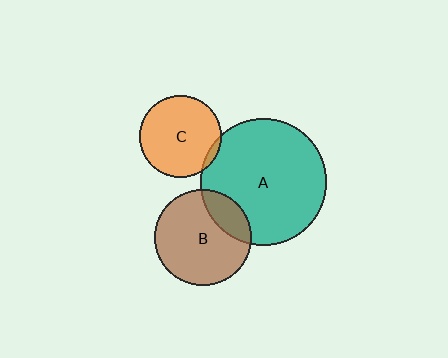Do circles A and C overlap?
Yes.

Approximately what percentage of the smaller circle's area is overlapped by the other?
Approximately 5%.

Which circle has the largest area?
Circle A (teal).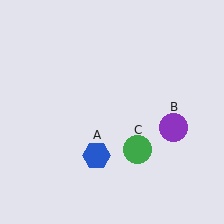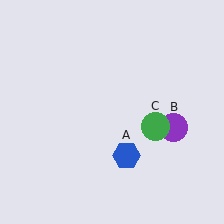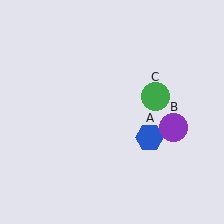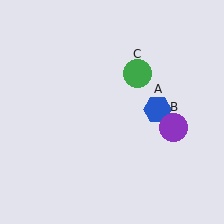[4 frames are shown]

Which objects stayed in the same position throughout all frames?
Purple circle (object B) remained stationary.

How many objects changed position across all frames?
2 objects changed position: blue hexagon (object A), green circle (object C).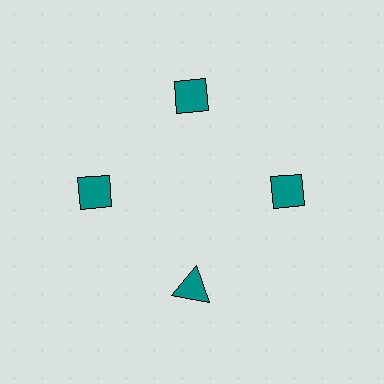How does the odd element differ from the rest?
It has a different shape: triangle instead of diamond.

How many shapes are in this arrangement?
There are 4 shapes arranged in a ring pattern.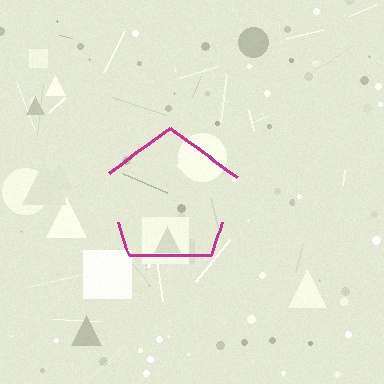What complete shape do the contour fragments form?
The contour fragments form a pentagon.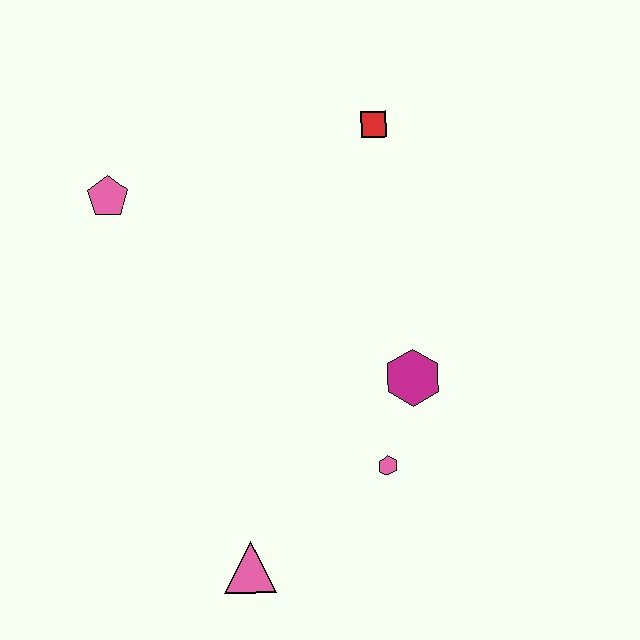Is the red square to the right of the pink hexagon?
No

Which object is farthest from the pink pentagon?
The pink triangle is farthest from the pink pentagon.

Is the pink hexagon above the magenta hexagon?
No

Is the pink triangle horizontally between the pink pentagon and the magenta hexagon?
Yes